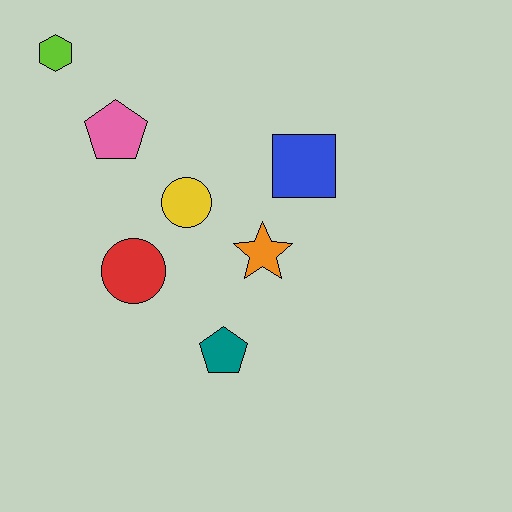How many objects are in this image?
There are 7 objects.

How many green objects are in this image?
There are no green objects.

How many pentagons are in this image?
There are 2 pentagons.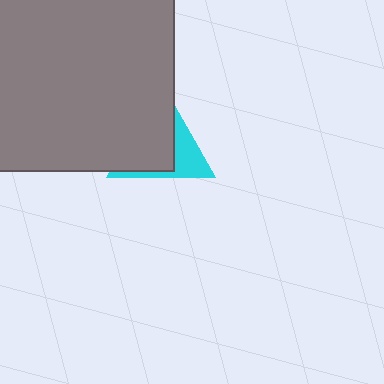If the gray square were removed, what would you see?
You would see the complete cyan triangle.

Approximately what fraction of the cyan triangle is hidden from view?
Roughly 65% of the cyan triangle is hidden behind the gray square.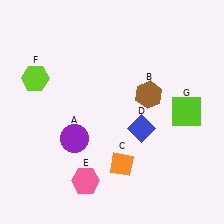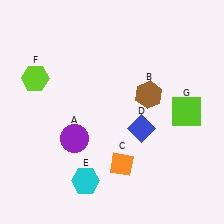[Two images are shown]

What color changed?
The hexagon (E) changed from pink in Image 1 to cyan in Image 2.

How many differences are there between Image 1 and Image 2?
There is 1 difference between the two images.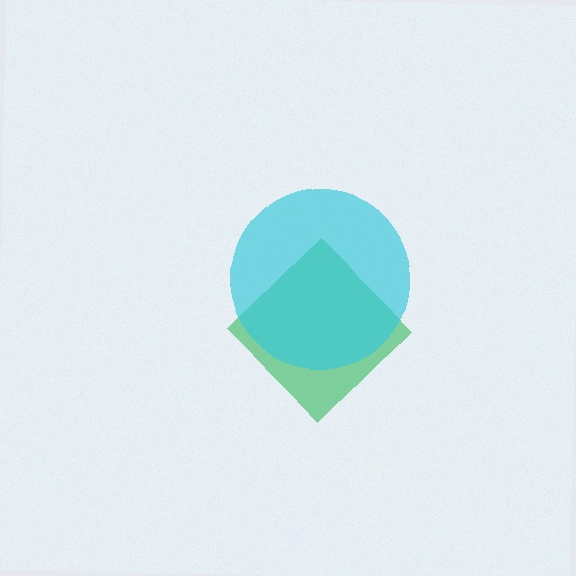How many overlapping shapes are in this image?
There are 2 overlapping shapes in the image.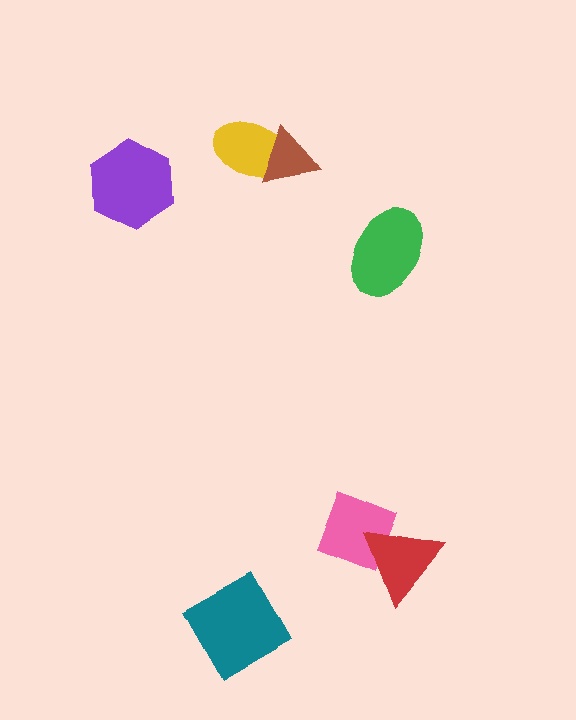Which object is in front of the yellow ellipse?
The brown triangle is in front of the yellow ellipse.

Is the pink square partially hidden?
Yes, it is partially covered by another shape.